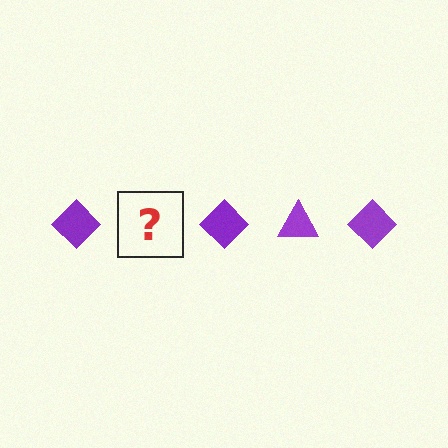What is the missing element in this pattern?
The missing element is a purple triangle.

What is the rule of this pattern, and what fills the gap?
The rule is that the pattern cycles through diamond, triangle shapes in purple. The gap should be filled with a purple triangle.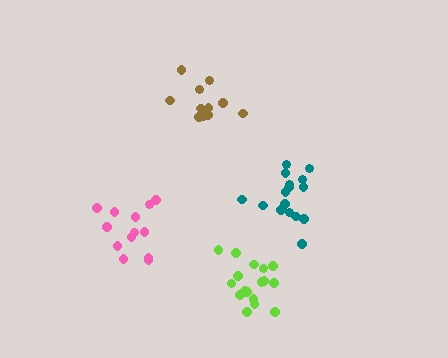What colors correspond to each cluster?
The clusters are colored: pink, brown, lime, teal.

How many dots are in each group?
Group 1: 13 dots, Group 2: 12 dots, Group 3: 17 dots, Group 4: 16 dots (58 total).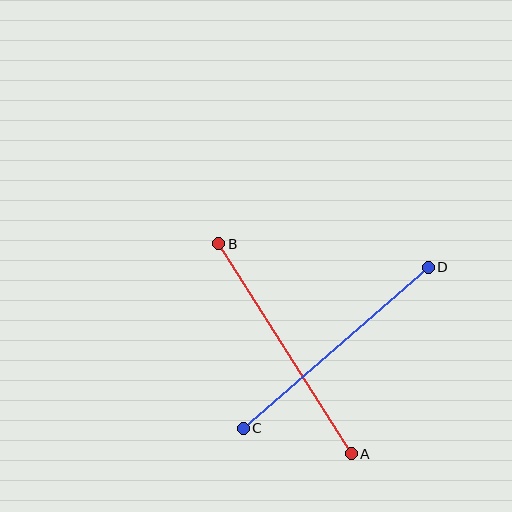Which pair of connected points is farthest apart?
Points A and B are farthest apart.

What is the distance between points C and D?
The distance is approximately 245 pixels.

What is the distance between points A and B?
The distance is approximately 248 pixels.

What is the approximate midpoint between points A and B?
The midpoint is at approximately (285, 349) pixels.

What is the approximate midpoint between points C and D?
The midpoint is at approximately (336, 348) pixels.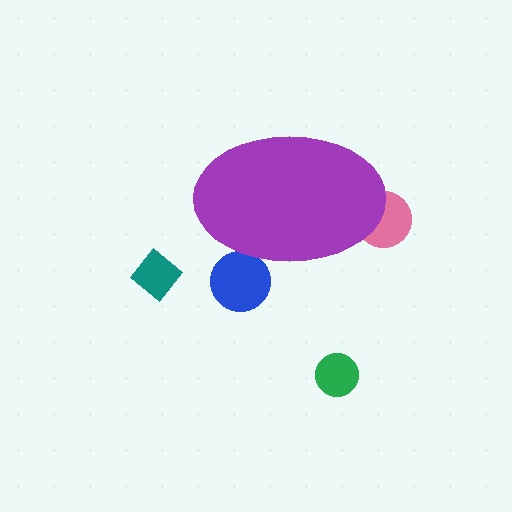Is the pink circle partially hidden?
Yes, the pink circle is partially hidden behind the purple ellipse.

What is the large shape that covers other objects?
A purple ellipse.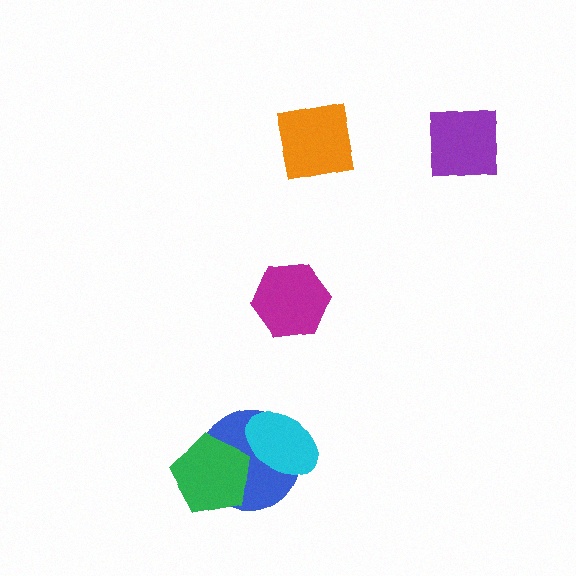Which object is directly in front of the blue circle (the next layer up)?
The cyan ellipse is directly in front of the blue circle.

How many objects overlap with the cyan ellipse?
1 object overlaps with the cyan ellipse.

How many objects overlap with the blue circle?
2 objects overlap with the blue circle.